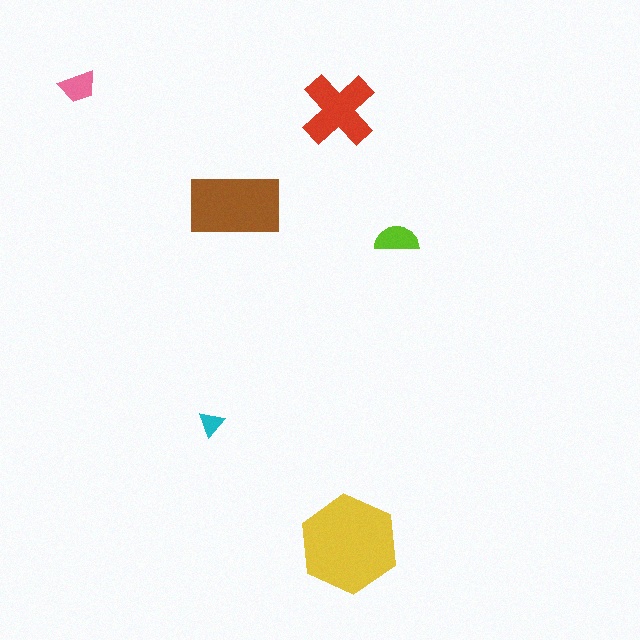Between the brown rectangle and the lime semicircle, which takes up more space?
The brown rectangle.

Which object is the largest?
The yellow hexagon.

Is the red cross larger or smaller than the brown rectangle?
Smaller.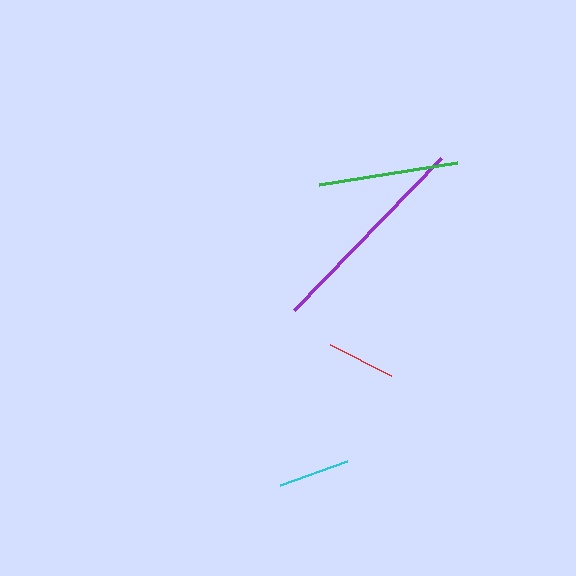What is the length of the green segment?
The green segment is approximately 140 pixels long.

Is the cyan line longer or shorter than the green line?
The green line is longer than the cyan line.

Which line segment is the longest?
The purple line is the longest at approximately 211 pixels.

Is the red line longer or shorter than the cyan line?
The cyan line is longer than the red line.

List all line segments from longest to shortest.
From longest to shortest: purple, green, cyan, red.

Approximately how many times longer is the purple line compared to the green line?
The purple line is approximately 1.5 times the length of the green line.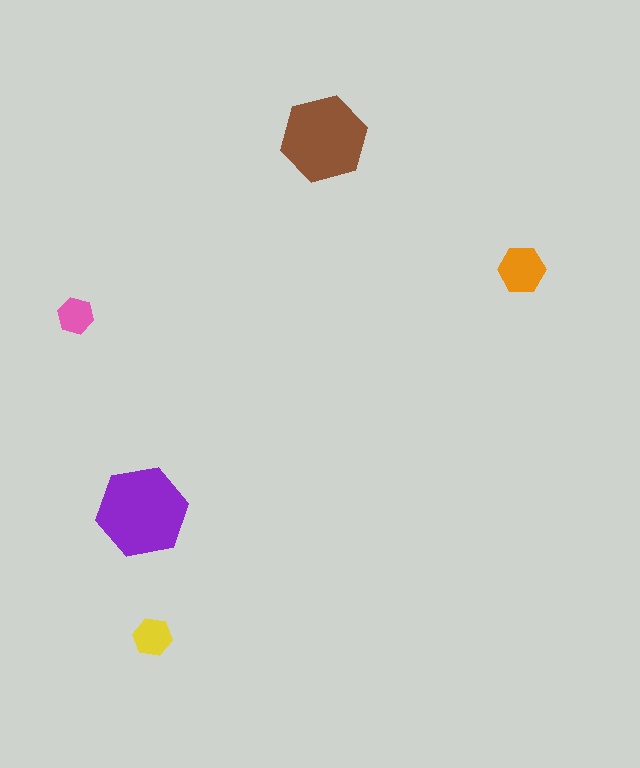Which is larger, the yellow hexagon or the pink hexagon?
The yellow one.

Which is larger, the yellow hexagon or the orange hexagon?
The orange one.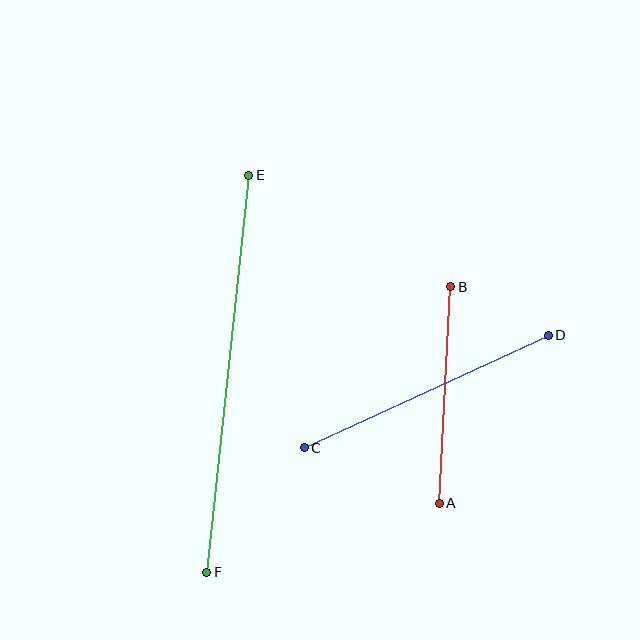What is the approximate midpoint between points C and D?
The midpoint is at approximately (426, 392) pixels.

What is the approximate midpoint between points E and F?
The midpoint is at approximately (228, 374) pixels.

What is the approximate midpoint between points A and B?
The midpoint is at approximately (445, 395) pixels.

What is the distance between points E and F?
The distance is approximately 400 pixels.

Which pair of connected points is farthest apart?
Points E and F are farthest apart.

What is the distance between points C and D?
The distance is approximately 269 pixels.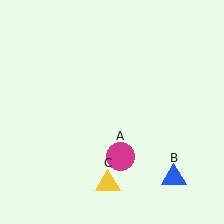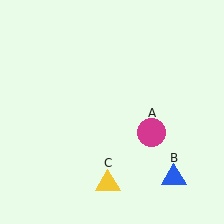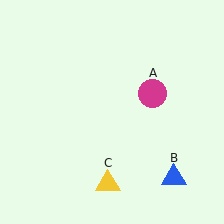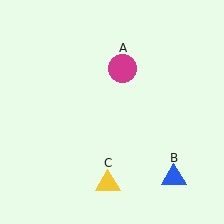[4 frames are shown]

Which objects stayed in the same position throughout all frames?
Blue triangle (object B) and yellow triangle (object C) remained stationary.